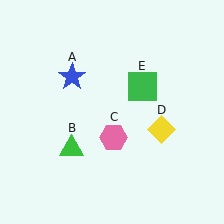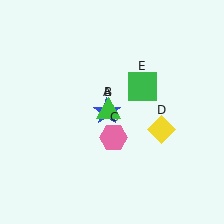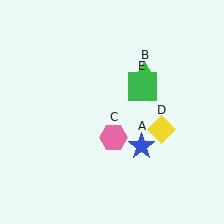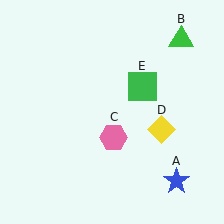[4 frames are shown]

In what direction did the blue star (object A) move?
The blue star (object A) moved down and to the right.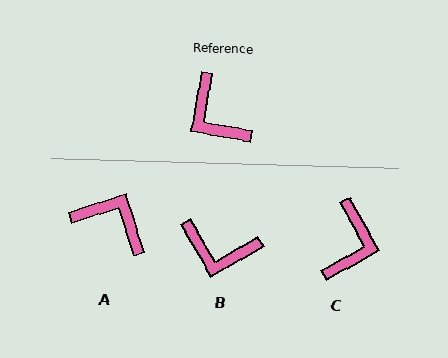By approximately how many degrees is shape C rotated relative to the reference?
Approximately 129 degrees counter-clockwise.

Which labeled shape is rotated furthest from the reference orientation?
A, about 153 degrees away.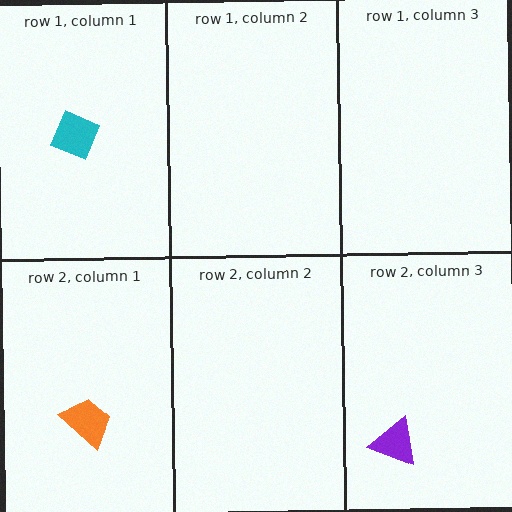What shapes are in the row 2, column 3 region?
The purple triangle.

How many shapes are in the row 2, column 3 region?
1.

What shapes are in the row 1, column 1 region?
The cyan diamond.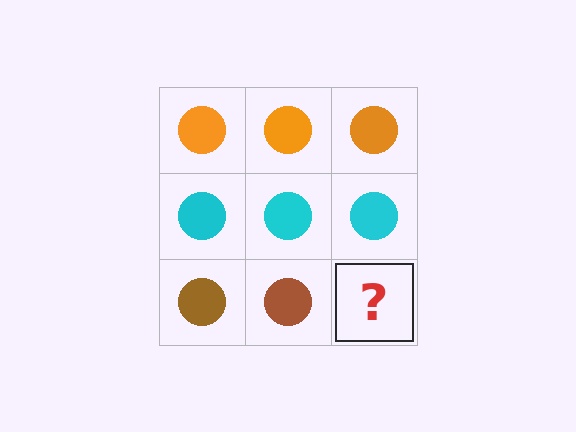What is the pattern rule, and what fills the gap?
The rule is that each row has a consistent color. The gap should be filled with a brown circle.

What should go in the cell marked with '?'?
The missing cell should contain a brown circle.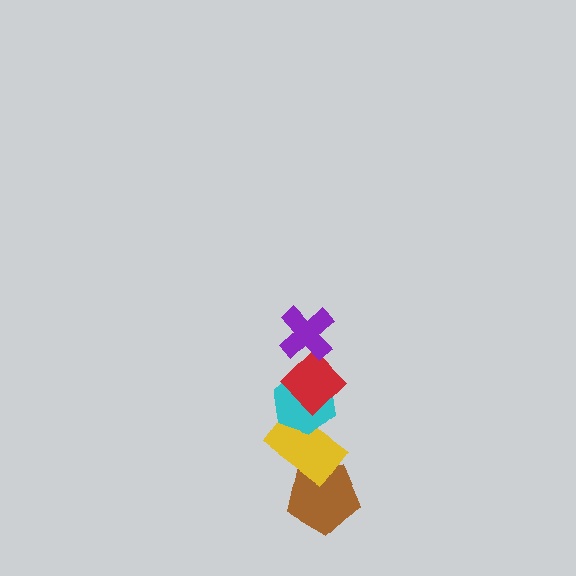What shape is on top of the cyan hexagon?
The red diamond is on top of the cyan hexagon.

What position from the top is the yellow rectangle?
The yellow rectangle is 4th from the top.